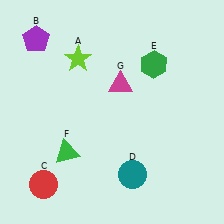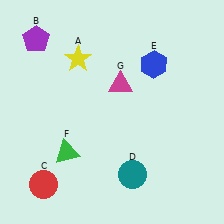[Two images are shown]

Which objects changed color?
A changed from lime to yellow. E changed from green to blue.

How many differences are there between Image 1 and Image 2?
There are 2 differences between the two images.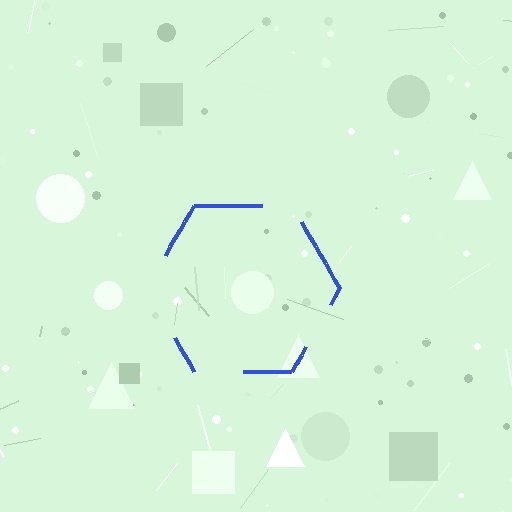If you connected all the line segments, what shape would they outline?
They would outline a hexagon.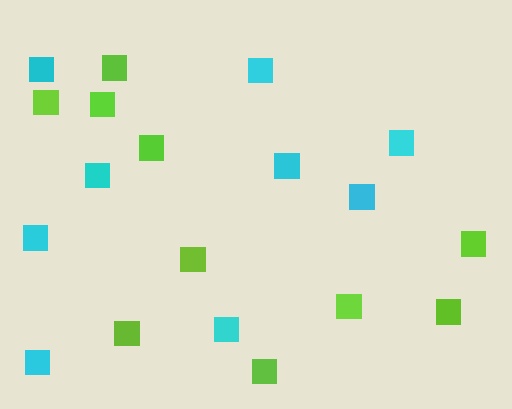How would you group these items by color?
There are 2 groups: one group of lime squares (10) and one group of cyan squares (9).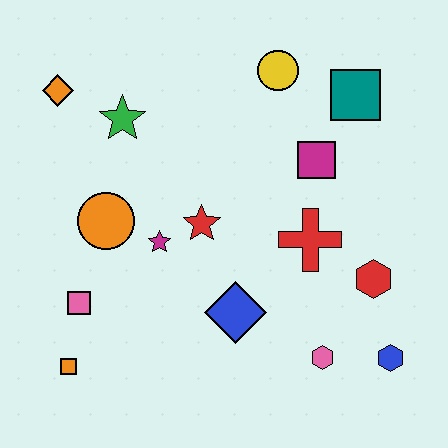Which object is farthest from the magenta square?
The orange square is farthest from the magenta square.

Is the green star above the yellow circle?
No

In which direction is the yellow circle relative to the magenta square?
The yellow circle is above the magenta square.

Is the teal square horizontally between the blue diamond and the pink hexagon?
No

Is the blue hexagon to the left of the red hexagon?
No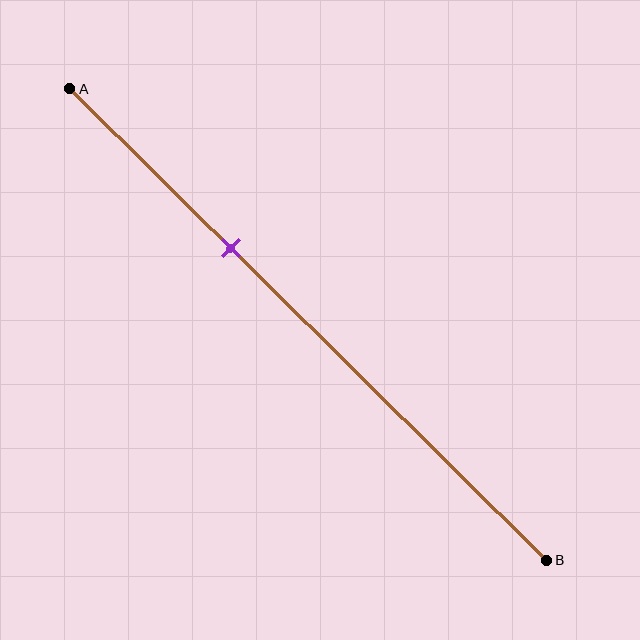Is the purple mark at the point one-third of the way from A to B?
Yes, the mark is approximately at the one-third point.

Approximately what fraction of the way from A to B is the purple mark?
The purple mark is approximately 35% of the way from A to B.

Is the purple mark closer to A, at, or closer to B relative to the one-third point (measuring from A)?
The purple mark is approximately at the one-third point of segment AB.